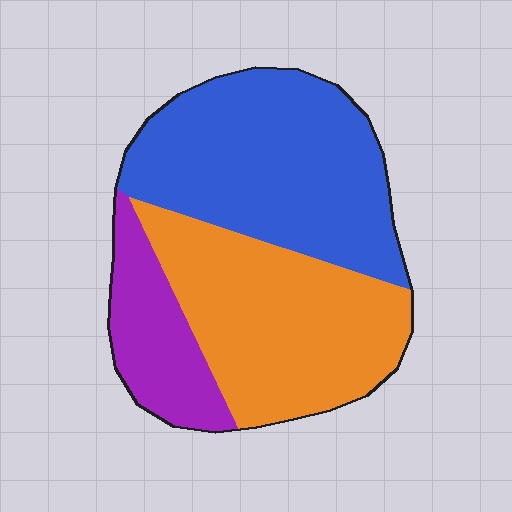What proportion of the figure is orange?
Orange covers about 40% of the figure.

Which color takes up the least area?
Purple, at roughly 15%.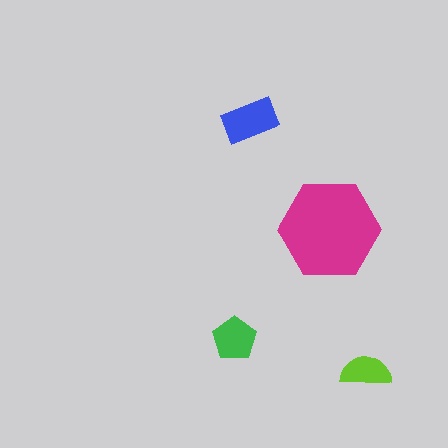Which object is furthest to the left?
The green pentagon is leftmost.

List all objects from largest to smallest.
The magenta hexagon, the blue rectangle, the green pentagon, the lime semicircle.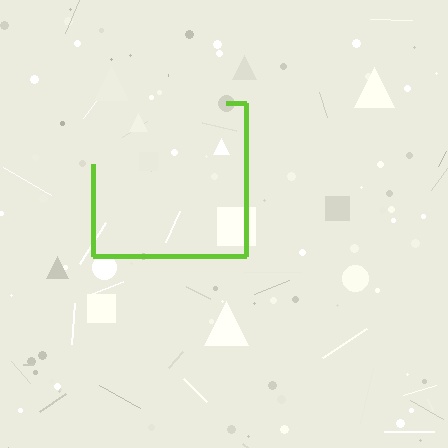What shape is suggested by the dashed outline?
The dashed outline suggests a square.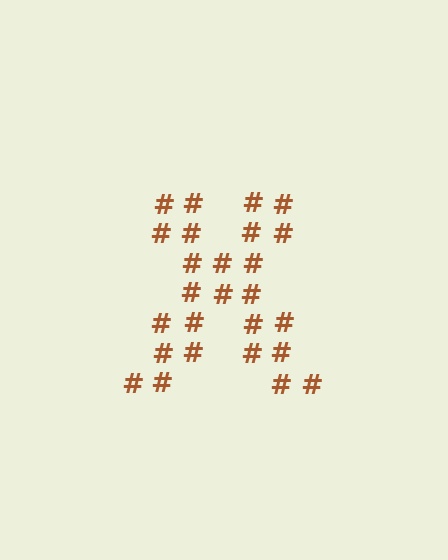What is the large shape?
The large shape is the letter X.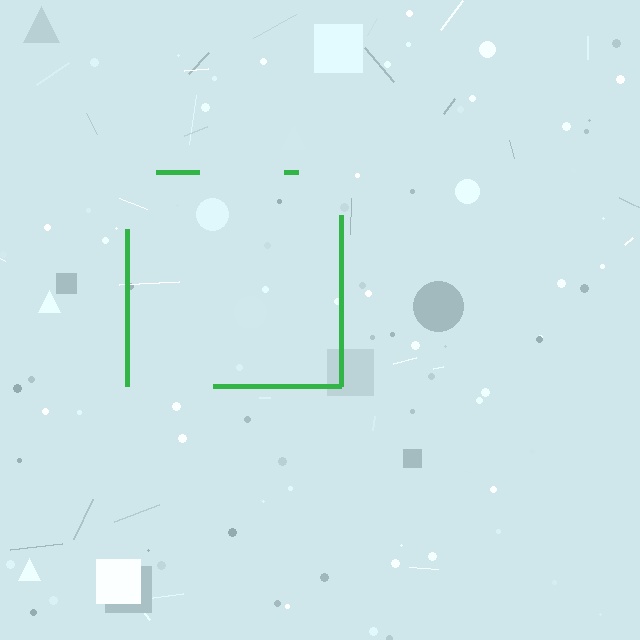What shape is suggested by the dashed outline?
The dashed outline suggests a square.